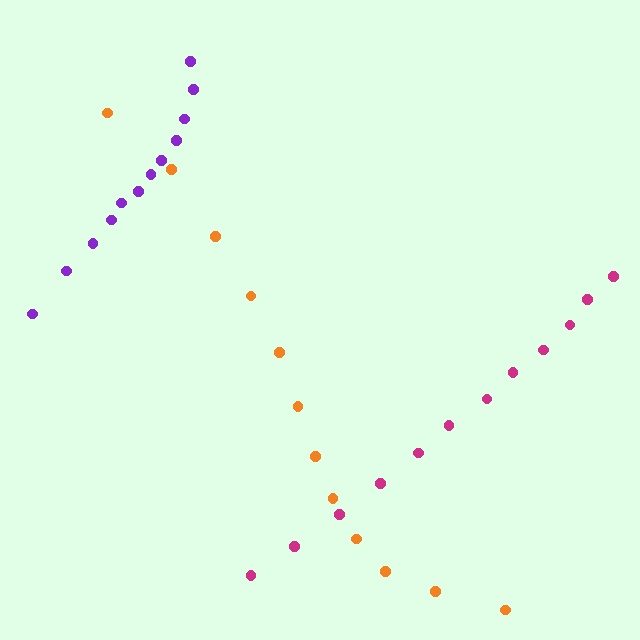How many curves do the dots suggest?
There are 3 distinct paths.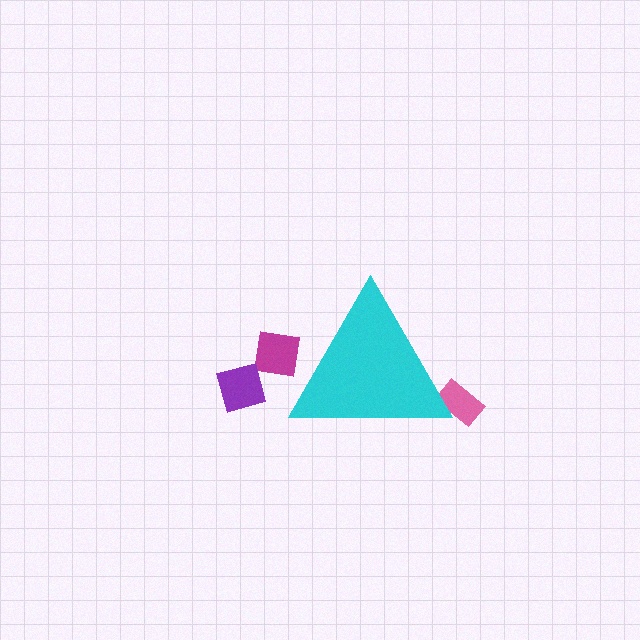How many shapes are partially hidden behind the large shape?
2 shapes are partially hidden.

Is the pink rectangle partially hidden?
Yes, the pink rectangle is partially hidden behind the cyan triangle.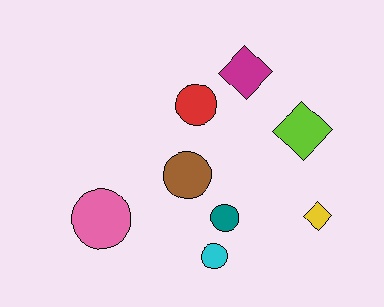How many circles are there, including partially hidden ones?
There are 5 circles.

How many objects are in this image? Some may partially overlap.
There are 8 objects.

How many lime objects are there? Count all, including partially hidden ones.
There is 1 lime object.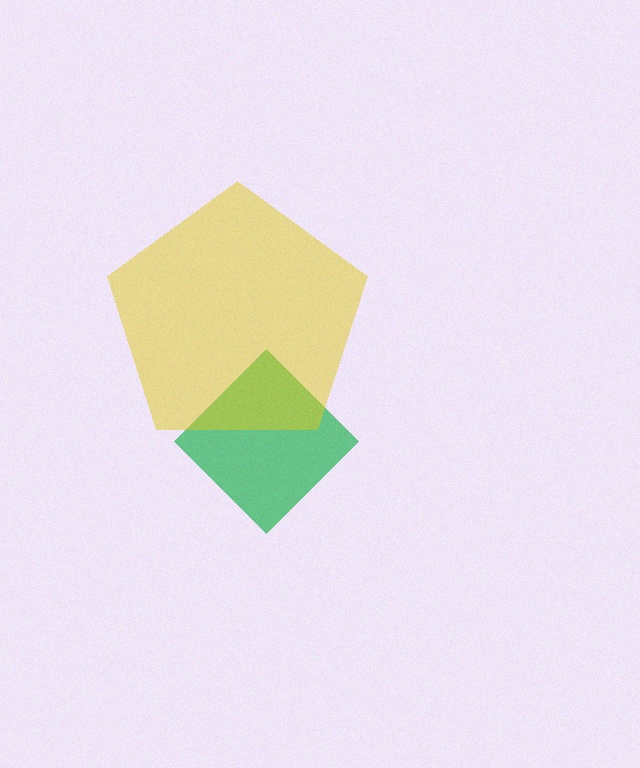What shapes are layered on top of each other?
The layered shapes are: a green diamond, a yellow pentagon.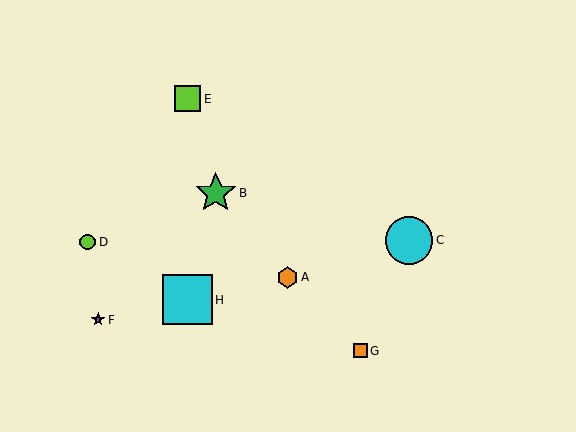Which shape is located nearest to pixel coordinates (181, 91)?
The lime square (labeled E) at (188, 99) is nearest to that location.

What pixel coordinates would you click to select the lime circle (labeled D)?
Click at (88, 242) to select the lime circle D.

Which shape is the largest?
The cyan square (labeled H) is the largest.